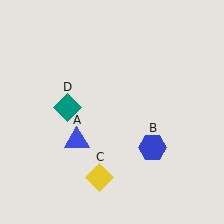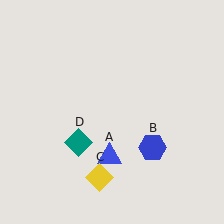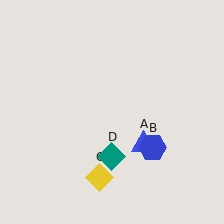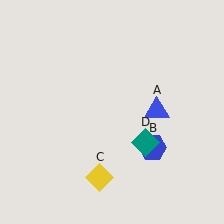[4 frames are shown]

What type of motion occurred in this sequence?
The blue triangle (object A), teal diamond (object D) rotated counterclockwise around the center of the scene.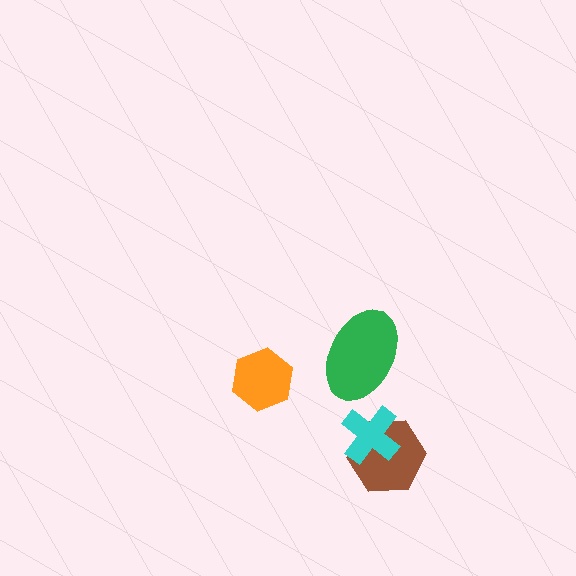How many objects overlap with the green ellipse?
0 objects overlap with the green ellipse.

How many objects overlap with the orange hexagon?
0 objects overlap with the orange hexagon.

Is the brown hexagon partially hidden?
Yes, it is partially covered by another shape.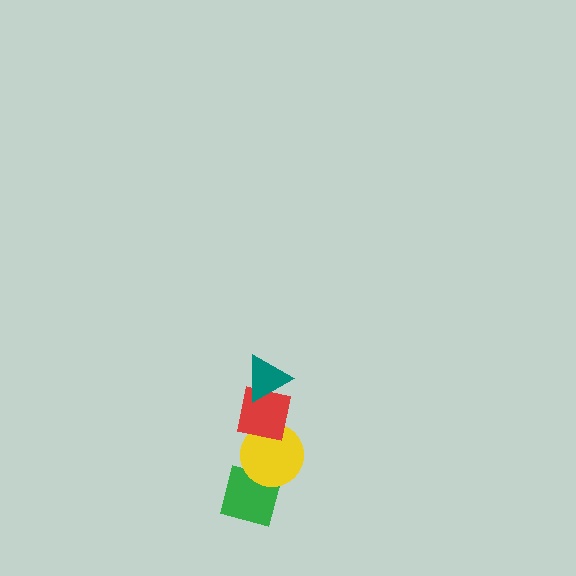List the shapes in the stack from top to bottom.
From top to bottom: the teal triangle, the red square, the yellow circle, the green square.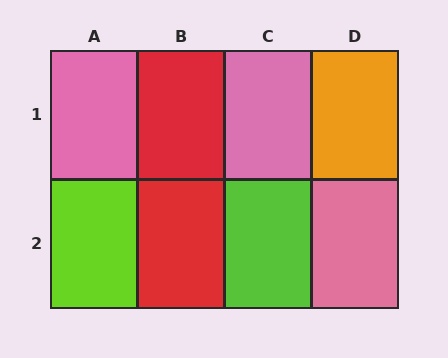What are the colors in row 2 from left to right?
Lime, red, lime, pink.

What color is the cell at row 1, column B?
Red.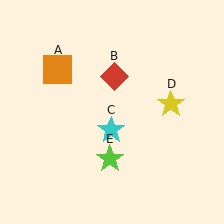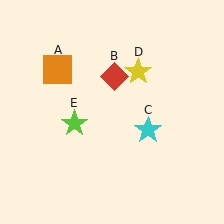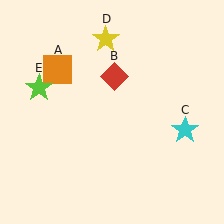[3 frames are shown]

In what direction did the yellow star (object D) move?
The yellow star (object D) moved up and to the left.